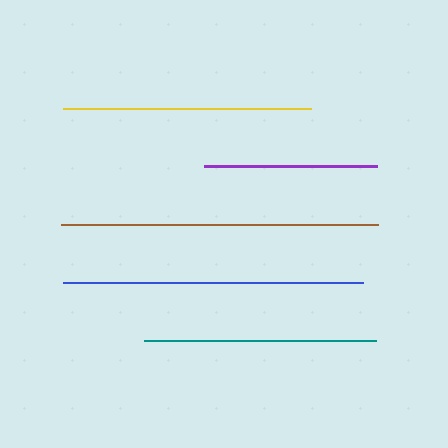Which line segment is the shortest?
The purple line is the shortest at approximately 172 pixels.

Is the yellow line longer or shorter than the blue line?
The blue line is longer than the yellow line.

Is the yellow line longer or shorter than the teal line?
The yellow line is longer than the teal line.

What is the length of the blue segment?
The blue segment is approximately 300 pixels long.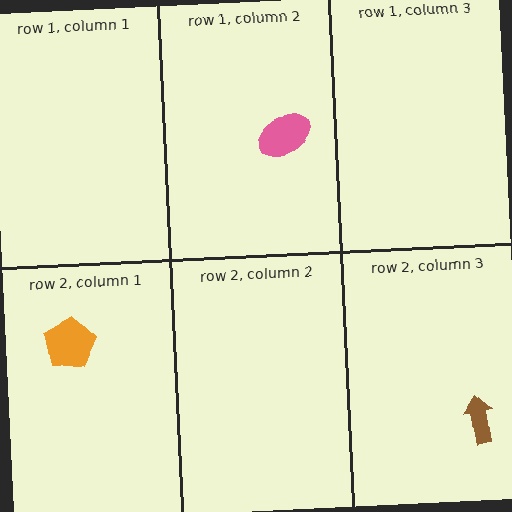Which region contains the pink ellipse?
The row 1, column 2 region.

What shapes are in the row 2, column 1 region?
The orange pentagon.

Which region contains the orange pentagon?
The row 2, column 1 region.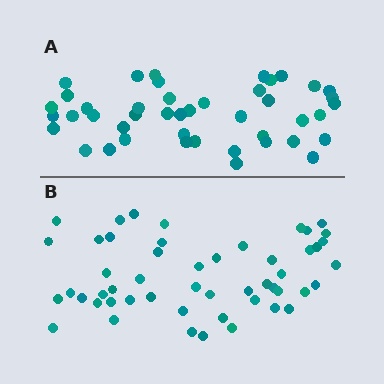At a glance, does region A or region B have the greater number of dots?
Region B (the bottom region) has more dots.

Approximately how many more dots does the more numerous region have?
Region B has roughly 8 or so more dots than region A.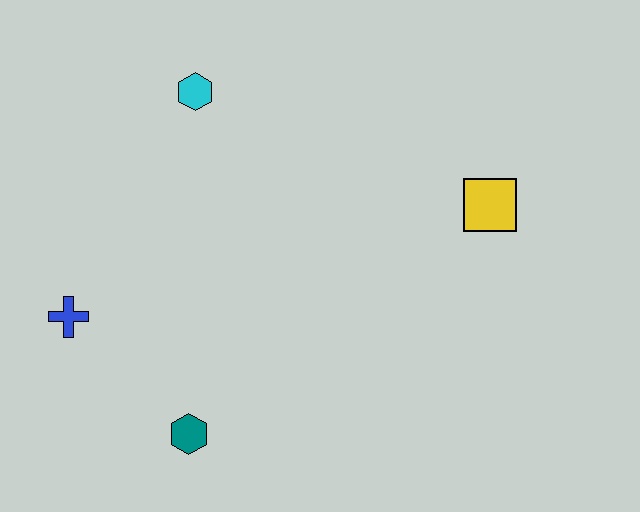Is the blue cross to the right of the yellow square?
No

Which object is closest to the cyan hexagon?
The blue cross is closest to the cyan hexagon.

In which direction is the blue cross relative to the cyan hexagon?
The blue cross is below the cyan hexagon.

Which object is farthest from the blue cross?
The yellow square is farthest from the blue cross.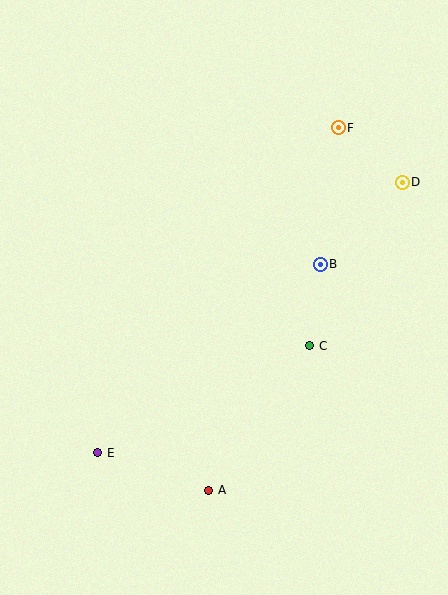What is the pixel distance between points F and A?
The distance between F and A is 385 pixels.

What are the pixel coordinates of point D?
Point D is at (402, 182).